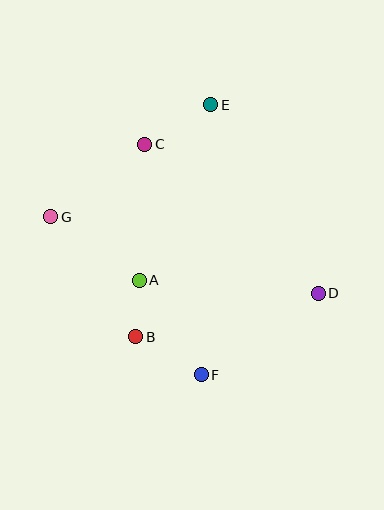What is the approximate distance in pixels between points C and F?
The distance between C and F is approximately 237 pixels.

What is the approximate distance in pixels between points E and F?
The distance between E and F is approximately 270 pixels.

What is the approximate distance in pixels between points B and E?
The distance between B and E is approximately 244 pixels.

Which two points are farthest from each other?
Points D and G are farthest from each other.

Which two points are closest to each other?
Points A and B are closest to each other.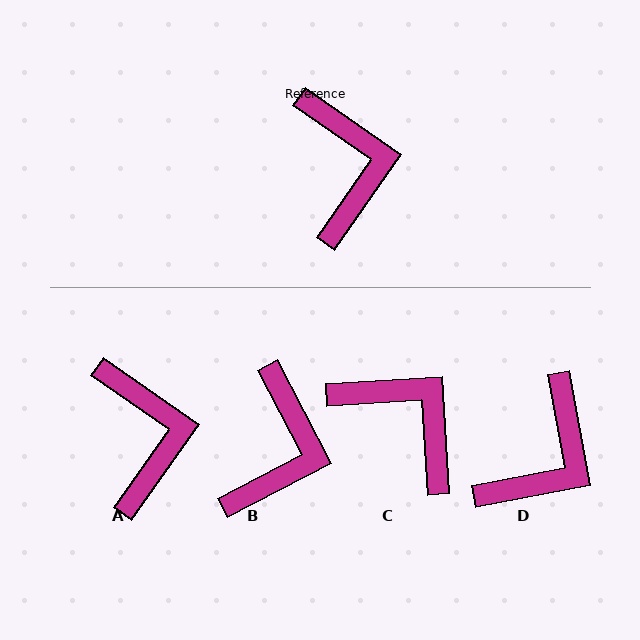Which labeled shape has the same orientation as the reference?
A.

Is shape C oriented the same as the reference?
No, it is off by about 39 degrees.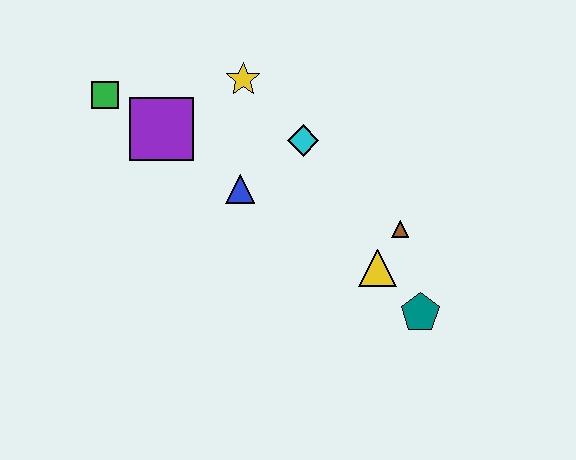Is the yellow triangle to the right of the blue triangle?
Yes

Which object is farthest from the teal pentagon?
The green square is farthest from the teal pentagon.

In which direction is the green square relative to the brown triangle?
The green square is to the left of the brown triangle.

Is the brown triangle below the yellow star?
Yes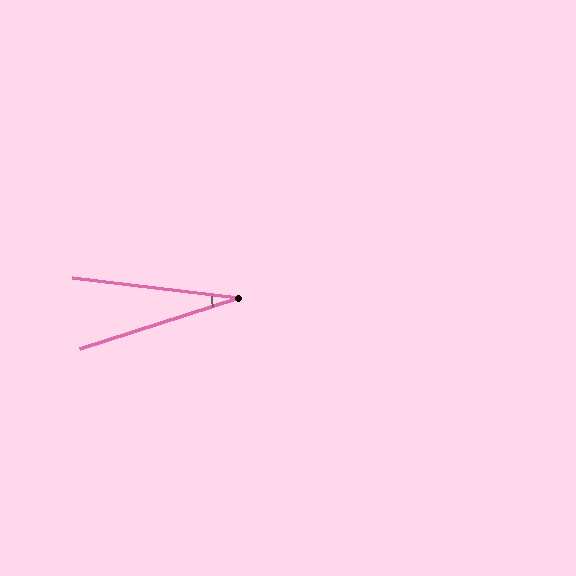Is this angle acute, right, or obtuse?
It is acute.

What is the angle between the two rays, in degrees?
Approximately 25 degrees.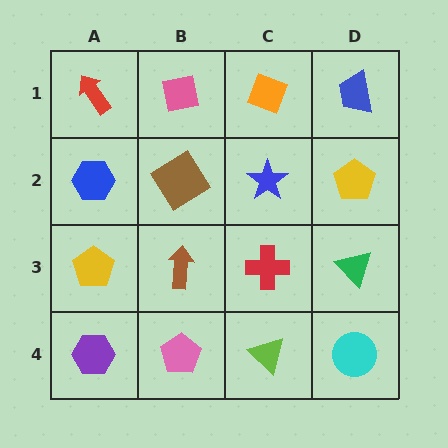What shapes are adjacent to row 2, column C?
An orange diamond (row 1, column C), a red cross (row 3, column C), a brown diamond (row 2, column B), a yellow pentagon (row 2, column D).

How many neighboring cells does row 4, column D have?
2.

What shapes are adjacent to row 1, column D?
A yellow pentagon (row 2, column D), an orange diamond (row 1, column C).